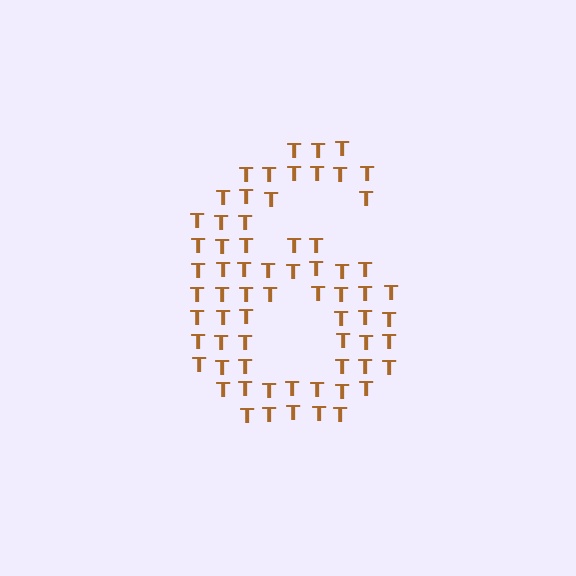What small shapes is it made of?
It is made of small letter T's.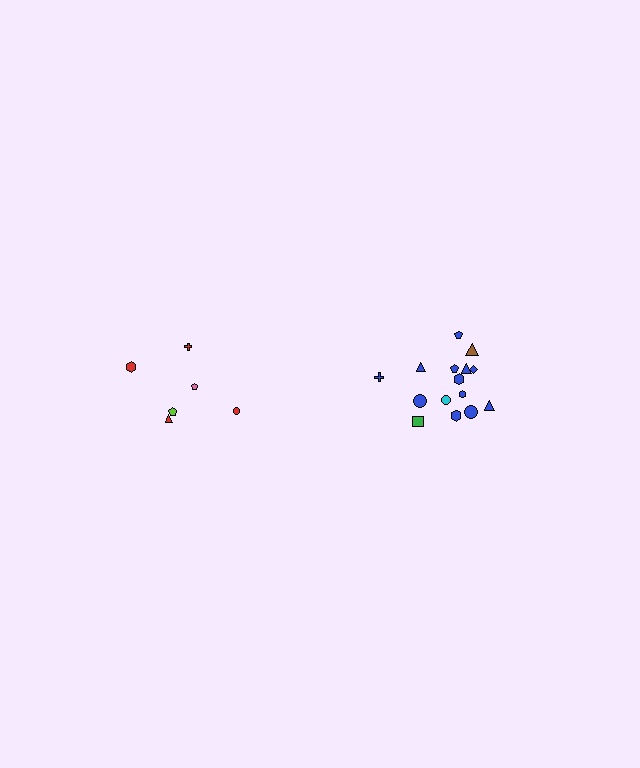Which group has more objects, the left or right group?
The right group.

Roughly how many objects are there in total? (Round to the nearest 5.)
Roughly 20 objects in total.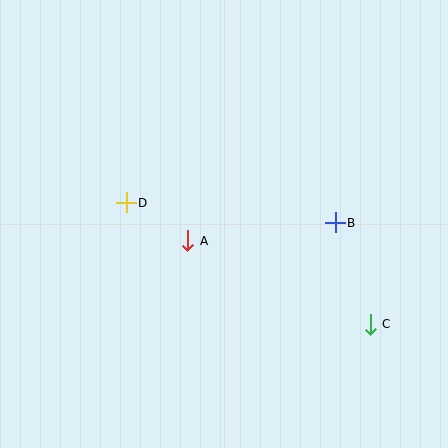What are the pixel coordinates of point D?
Point D is at (126, 203).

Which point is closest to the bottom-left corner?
Point D is closest to the bottom-left corner.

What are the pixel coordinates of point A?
Point A is at (188, 241).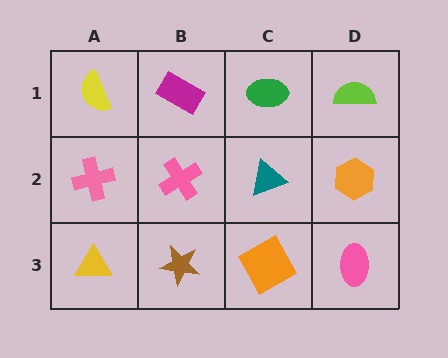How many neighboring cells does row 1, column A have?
2.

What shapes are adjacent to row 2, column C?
A green ellipse (row 1, column C), an orange square (row 3, column C), a pink cross (row 2, column B), an orange hexagon (row 2, column D).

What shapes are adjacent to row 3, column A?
A pink cross (row 2, column A), a brown star (row 3, column B).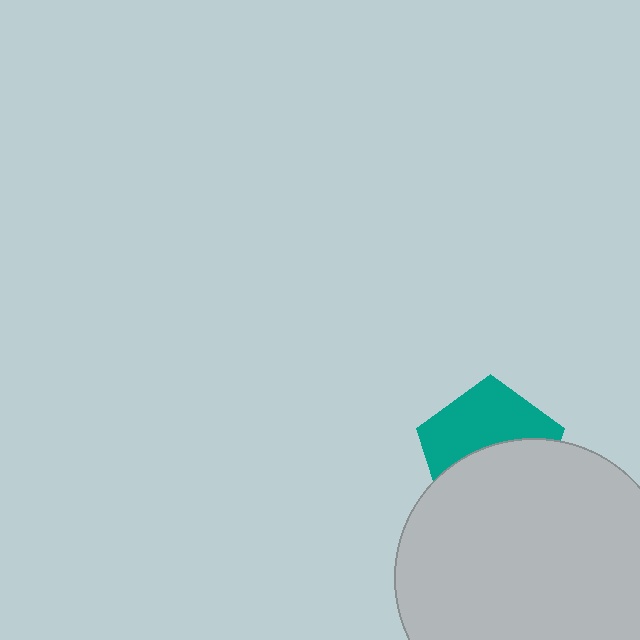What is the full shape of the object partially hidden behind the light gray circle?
The partially hidden object is a teal pentagon.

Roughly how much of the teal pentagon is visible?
About half of it is visible (roughly 49%).